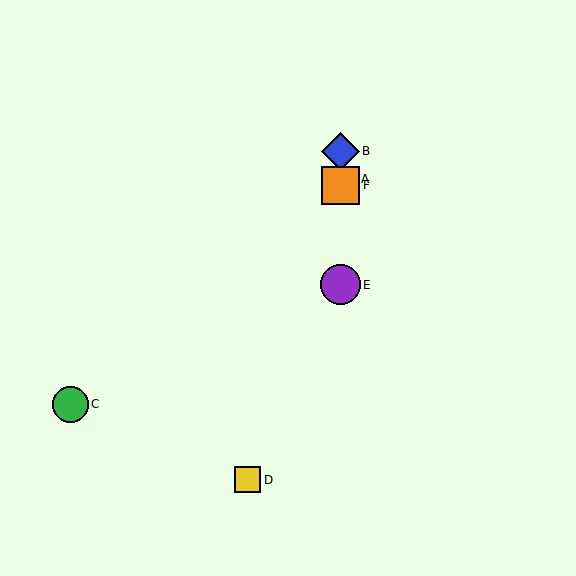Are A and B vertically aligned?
Yes, both are at x≈340.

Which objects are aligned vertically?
Objects A, B, E, F are aligned vertically.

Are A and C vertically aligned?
No, A is at x≈340 and C is at x≈70.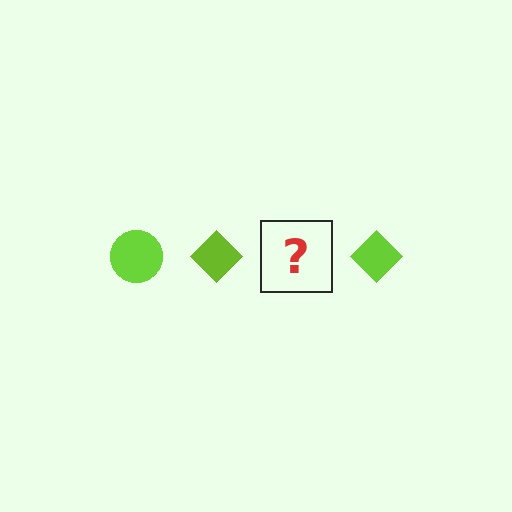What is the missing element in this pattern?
The missing element is a lime circle.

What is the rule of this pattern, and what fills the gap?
The rule is that the pattern cycles through circle, diamond shapes in lime. The gap should be filled with a lime circle.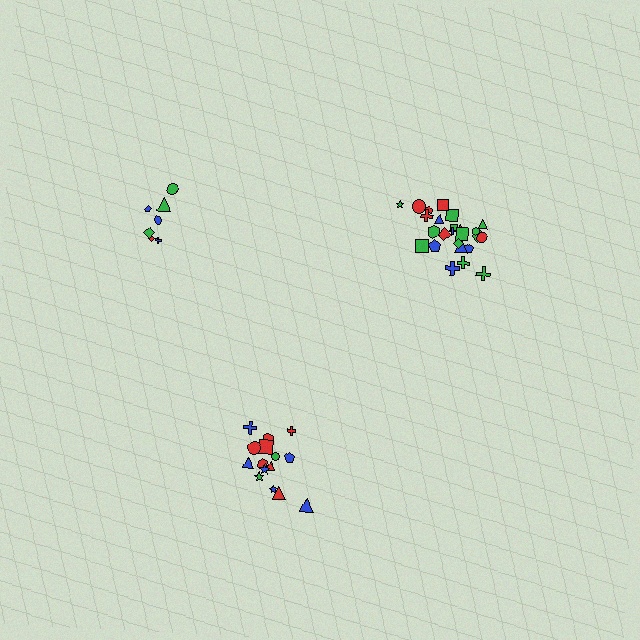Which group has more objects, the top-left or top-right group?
The top-right group.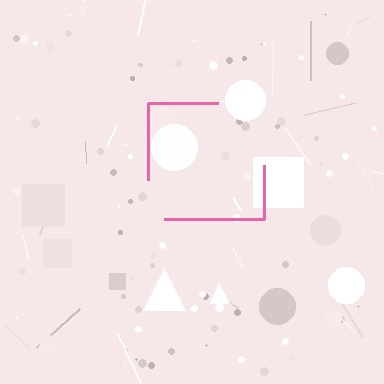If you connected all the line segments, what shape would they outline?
They would outline a square.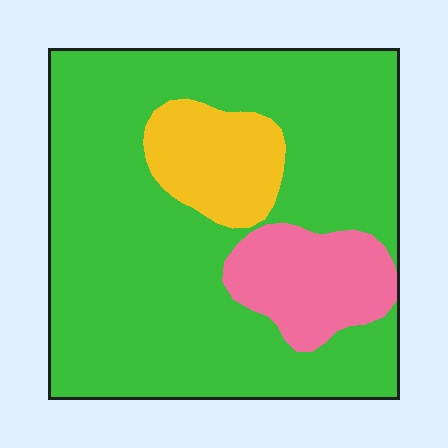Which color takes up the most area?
Green, at roughly 75%.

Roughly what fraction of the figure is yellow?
Yellow takes up less than a sixth of the figure.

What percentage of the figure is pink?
Pink takes up less than a sixth of the figure.